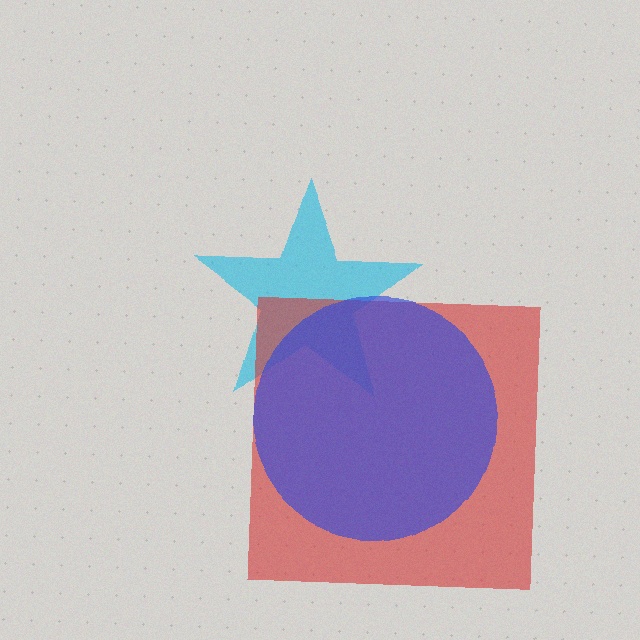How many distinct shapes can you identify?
There are 3 distinct shapes: a cyan star, a red square, a blue circle.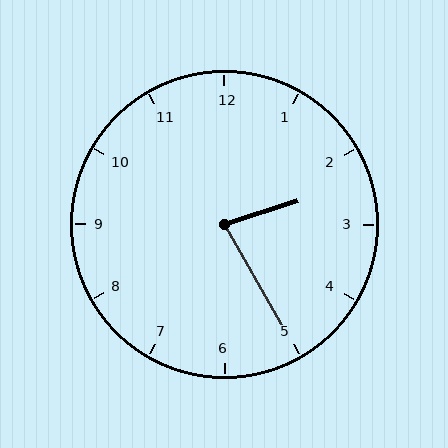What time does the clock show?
2:25.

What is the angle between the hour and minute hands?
Approximately 78 degrees.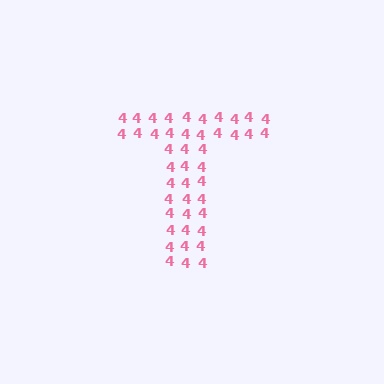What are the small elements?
The small elements are digit 4's.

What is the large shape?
The large shape is the letter T.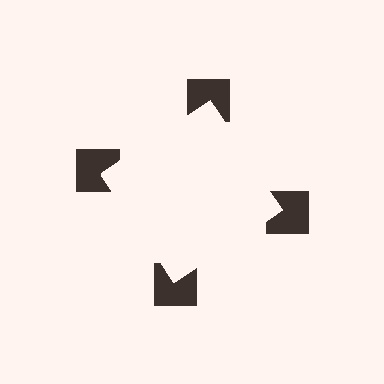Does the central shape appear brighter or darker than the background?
It typically appears slightly brighter than the background, even though no actual brightness change is drawn.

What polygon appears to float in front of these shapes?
An illusory square — its edges are inferred from the aligned wedge cuts in the notched squares, not physically drawn.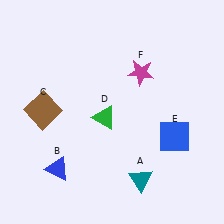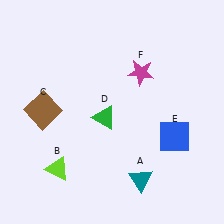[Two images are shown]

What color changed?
The triangle (B) changed from blue in Image 1 to lime in Image 2.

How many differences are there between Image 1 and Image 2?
There is 1 difference between the two images.